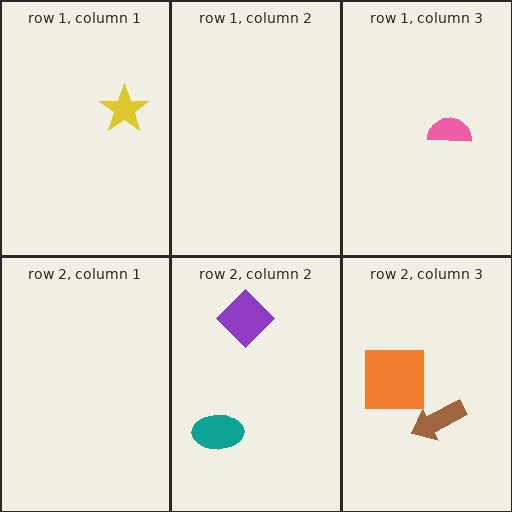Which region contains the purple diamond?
The row 2, column 2 region.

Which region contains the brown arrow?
The row 2, column 3 region.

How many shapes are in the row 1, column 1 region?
1.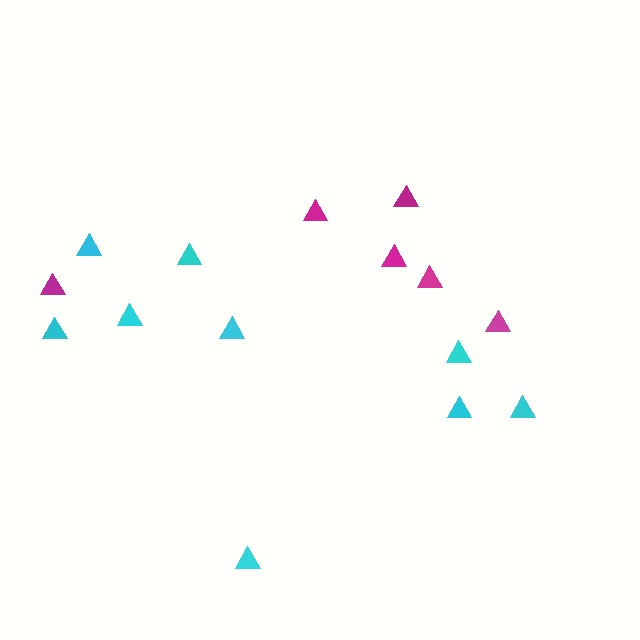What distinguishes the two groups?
There are 2 groups: one group of cyan triangles (9) and one group of magenta triangles (6).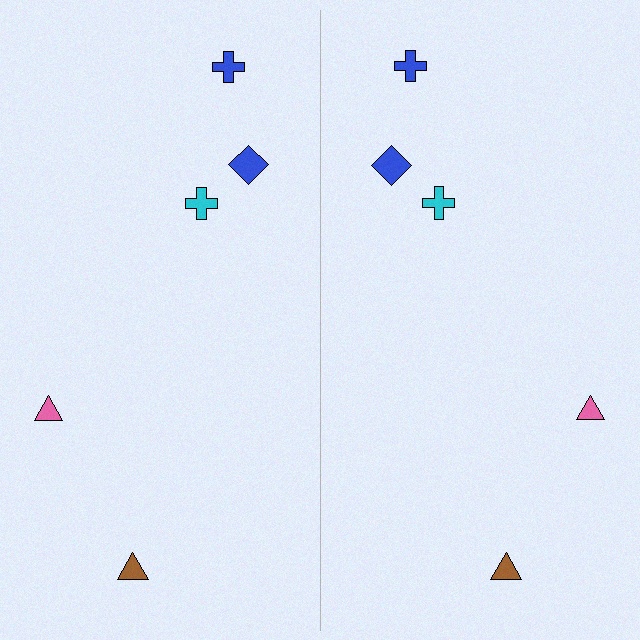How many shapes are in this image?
There are 10 shapes in this image.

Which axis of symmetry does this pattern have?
The pattern has a vertical axis of symmetry running through the center of the image.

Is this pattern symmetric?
Yes, this pattern has bilateral (reflection) symmetry.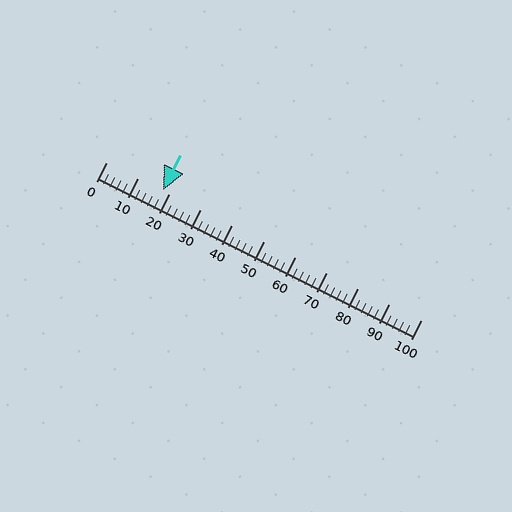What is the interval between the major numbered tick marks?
The major tick marks are spaced 10 units apart.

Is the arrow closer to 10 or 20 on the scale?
The arrow is closer to 20.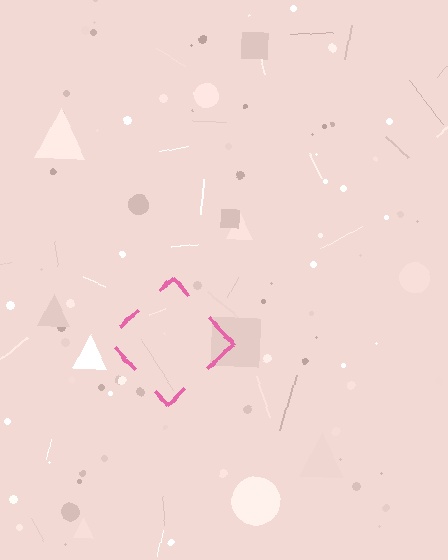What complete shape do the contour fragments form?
The contour fragments form a diamond.